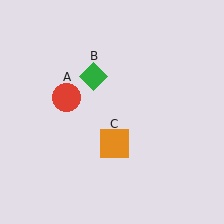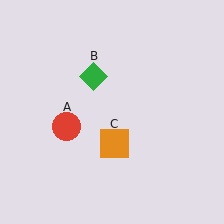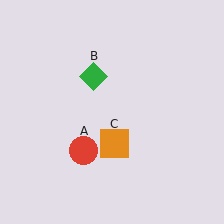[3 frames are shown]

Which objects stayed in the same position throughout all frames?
Green diamond (object B) and orange square (object C) remained stationary.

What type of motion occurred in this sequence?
The red circle (object A) rotated counterclockwise around the center of the scene.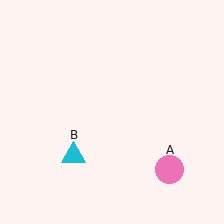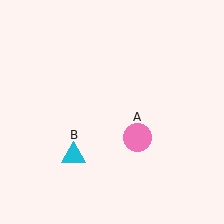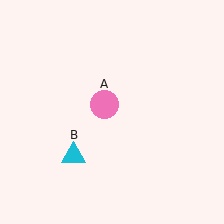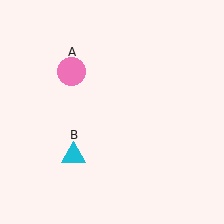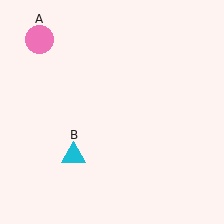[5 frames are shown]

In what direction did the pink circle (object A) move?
The pink circle (object A) moved up and to the left.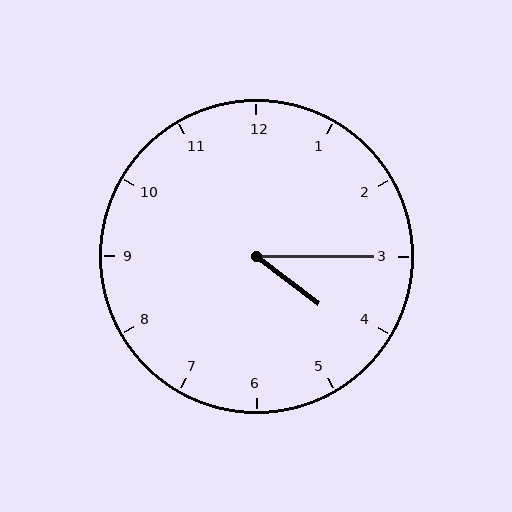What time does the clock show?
4:15.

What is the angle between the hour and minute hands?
Approximately 38 degrees.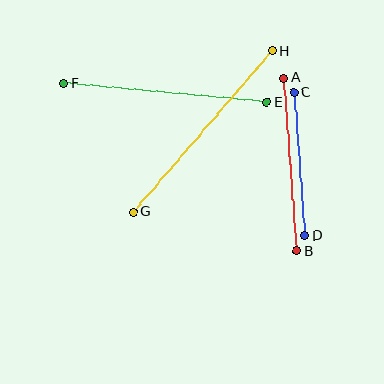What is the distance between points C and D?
The distance is approximately 143 pixels.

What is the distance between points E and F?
The distance is approximately 204 pixels.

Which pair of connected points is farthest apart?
Points G and H are farthest apart.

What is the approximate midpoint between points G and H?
The midpoint is at approximately (202, 131) pixels.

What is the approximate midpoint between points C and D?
The midpoint is at approximately (299, 164) pixels.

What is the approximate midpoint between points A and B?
The midpoint is at approximately (290, 165) pixels.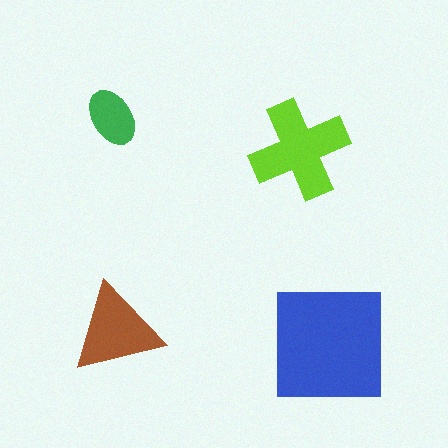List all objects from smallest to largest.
The green ellipse, the brown triangle, the lime cross, the blue square.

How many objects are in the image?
There are 4 objects in the image.